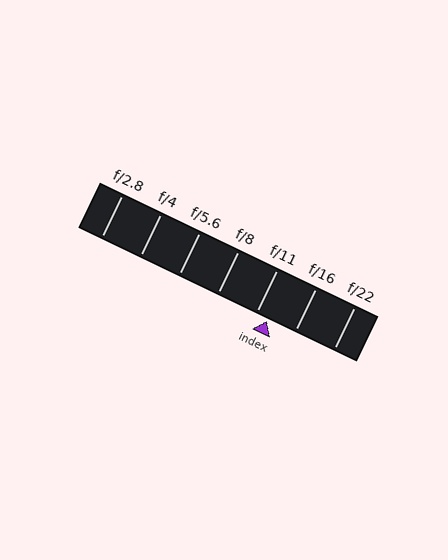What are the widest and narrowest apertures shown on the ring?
The widest aperture shown is f/2.8 and the narrowest is f/22.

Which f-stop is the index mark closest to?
The index mark is closest to f/11.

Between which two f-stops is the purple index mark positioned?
The index mark is between f/11 and f/16.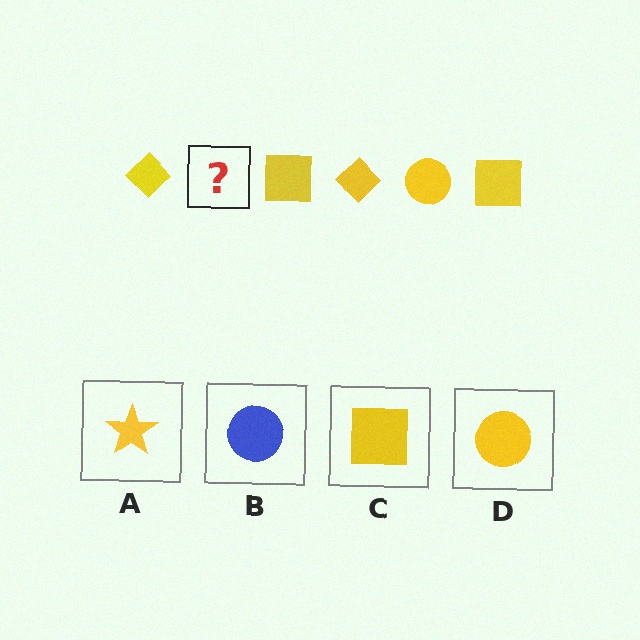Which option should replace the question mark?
Option D.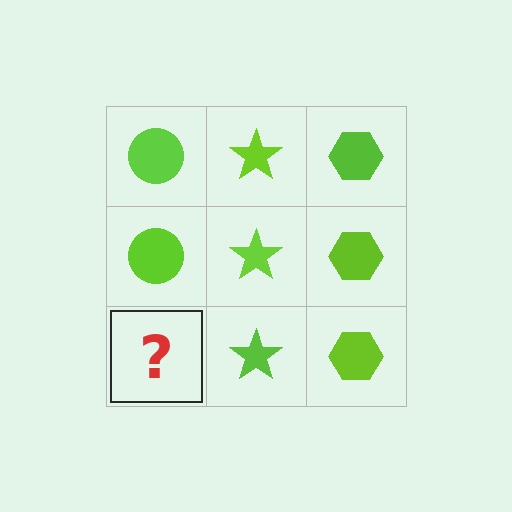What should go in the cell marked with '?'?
The missing cell should contain a lime circle.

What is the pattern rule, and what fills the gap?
The rule is that each column has a consistent shape. The gap should be filled with a lime circle.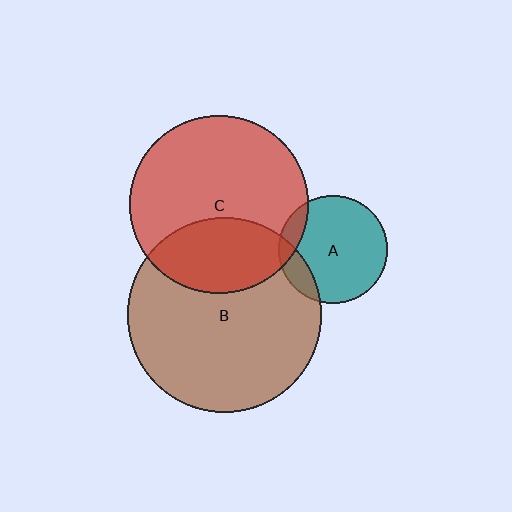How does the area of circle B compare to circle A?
Approximately 3.2 times.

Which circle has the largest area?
Circle B (brown).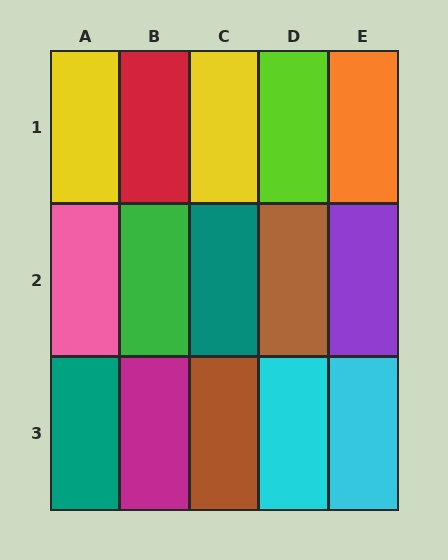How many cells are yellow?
2 cells are yellow.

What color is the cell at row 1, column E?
Orange.